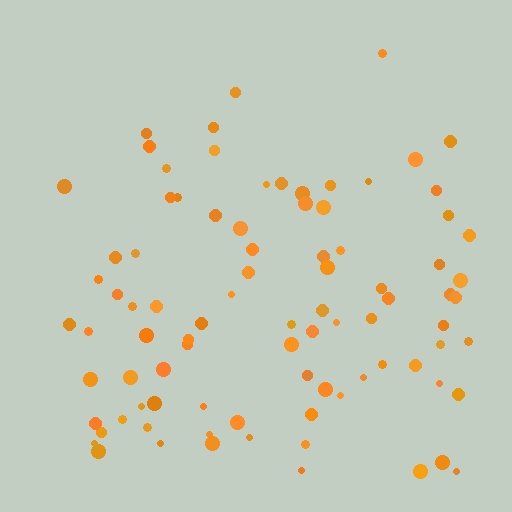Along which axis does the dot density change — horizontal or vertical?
Vertical.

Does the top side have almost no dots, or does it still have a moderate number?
Still a moderate number, just noticeably fewer than the bottom.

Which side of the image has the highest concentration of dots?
The bottom.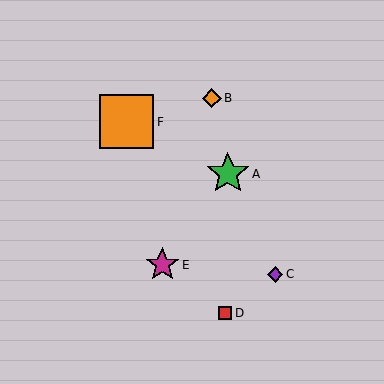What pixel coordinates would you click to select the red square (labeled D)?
Click at (225, 313) to select the red square D.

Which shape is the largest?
The orange square (labeled F) is the largest.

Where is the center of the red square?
The center of the red square is at (225, 313).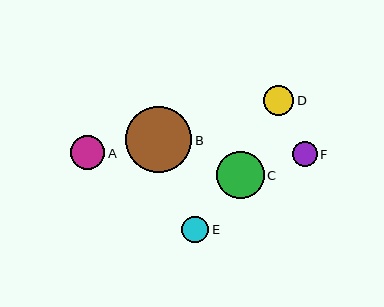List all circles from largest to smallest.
From largest to smallest: B, C, A, D, E, F.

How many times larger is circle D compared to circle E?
Circle D is approximately 1.1 times the size of circle E.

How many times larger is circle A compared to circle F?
Circle A is approximately 1.4 times the size of circle F.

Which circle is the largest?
Circle B is the largest with a size of approximately 66 pixels.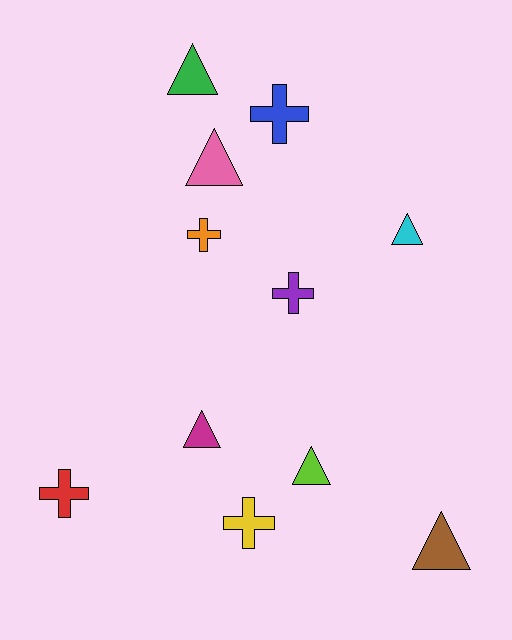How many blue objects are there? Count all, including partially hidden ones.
There is 1 blue object.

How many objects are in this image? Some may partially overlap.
There are 11 objects.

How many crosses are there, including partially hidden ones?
There are 5 crosses.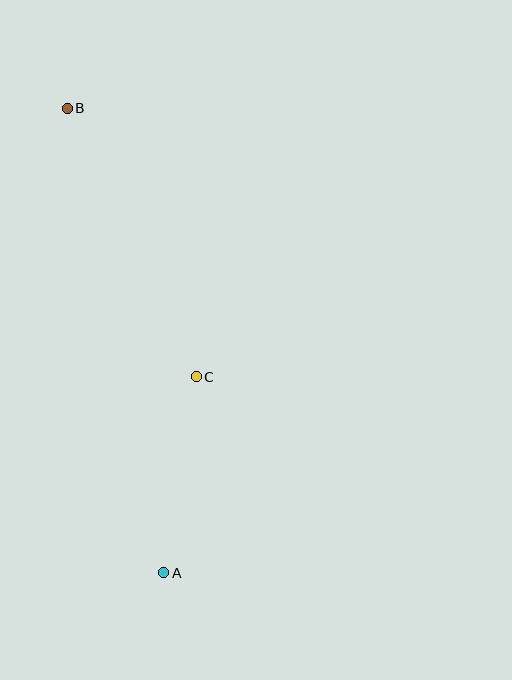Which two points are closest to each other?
Points A and C are closest to each other.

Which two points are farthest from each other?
Points A and B are farthest from each other.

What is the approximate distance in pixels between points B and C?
The distance between B and C is approximately 298 pixels.